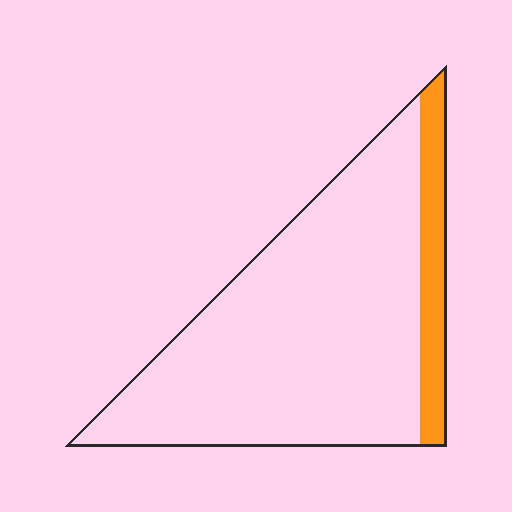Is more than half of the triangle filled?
No.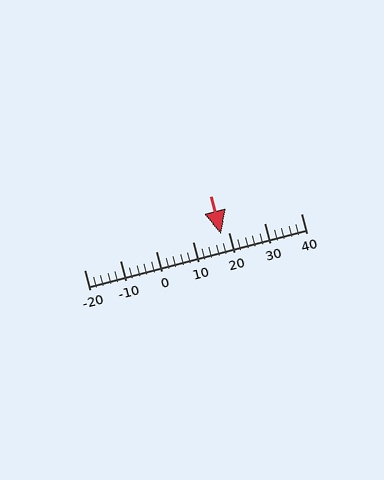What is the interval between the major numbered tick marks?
The major tick marks are spaced 10 units apart.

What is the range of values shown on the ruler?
The ruler shows values from -20 to 40.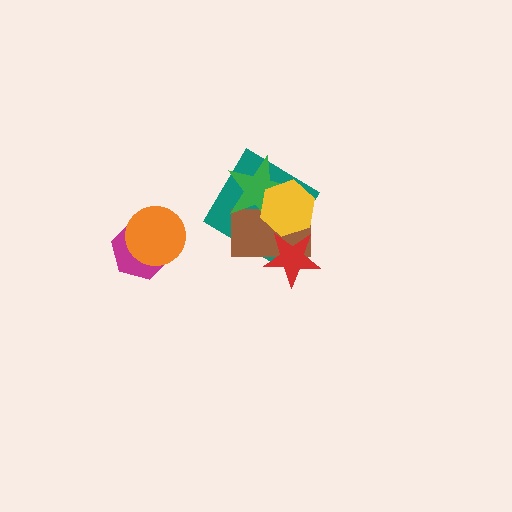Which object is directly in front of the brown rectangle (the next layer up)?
The green star is directly in front of the brown rectangle.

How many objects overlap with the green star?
3 objects overlap with the green star.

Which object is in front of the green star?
The yellow hexagon is in front of the green star.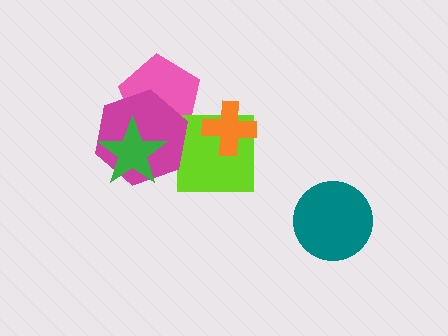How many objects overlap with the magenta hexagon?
3 objects overlap with the magenta hexagon.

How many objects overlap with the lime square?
2 objects overlap with the lime square.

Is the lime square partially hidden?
Yes, it is partially covered by another shape.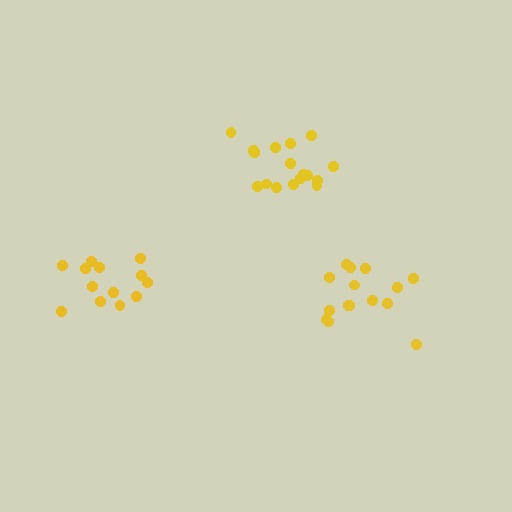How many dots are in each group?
Group 1: 15 dots, Group 2: 17 dots, Group 3: 13 dots (45 total).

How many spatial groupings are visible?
There are 3 spatial groupings.